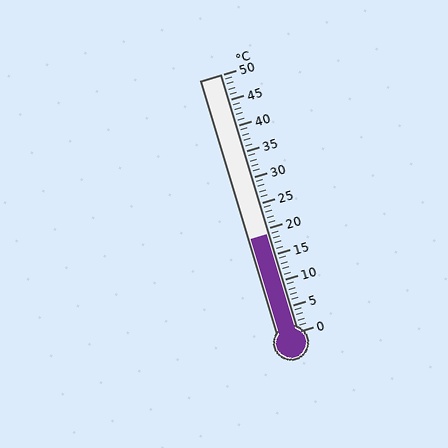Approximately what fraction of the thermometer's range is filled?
The thermometer is filled to approximately 40% of its range.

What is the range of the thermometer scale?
The thermometer scale ranges from 0°C to 50°C.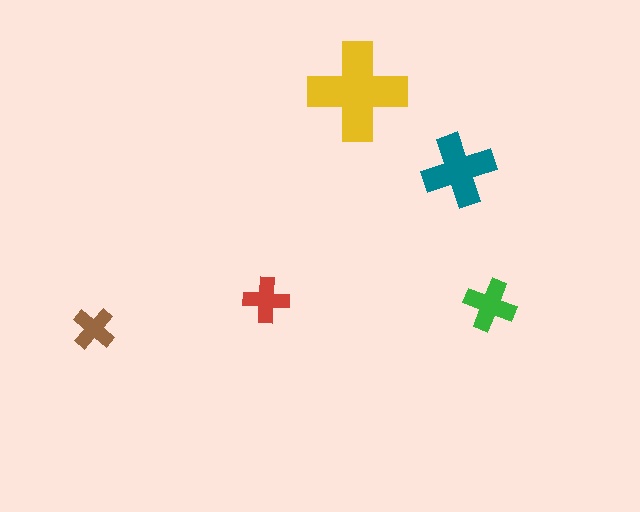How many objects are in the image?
There are 5 objects in the image.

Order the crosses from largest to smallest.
the yellow one, the teal one, the green one, the red one, the brown one.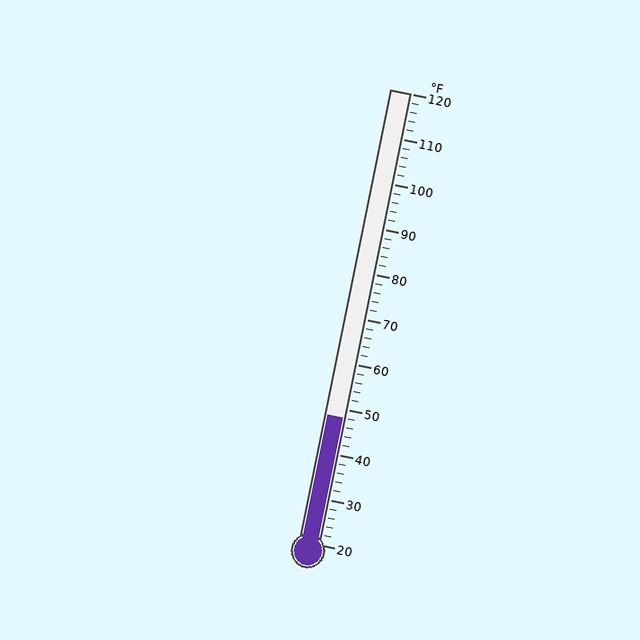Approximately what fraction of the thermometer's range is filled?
The thermometer is filled to approximately 30% of its range.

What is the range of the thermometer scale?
The thermometer scale ranges from 20°F to 120°F.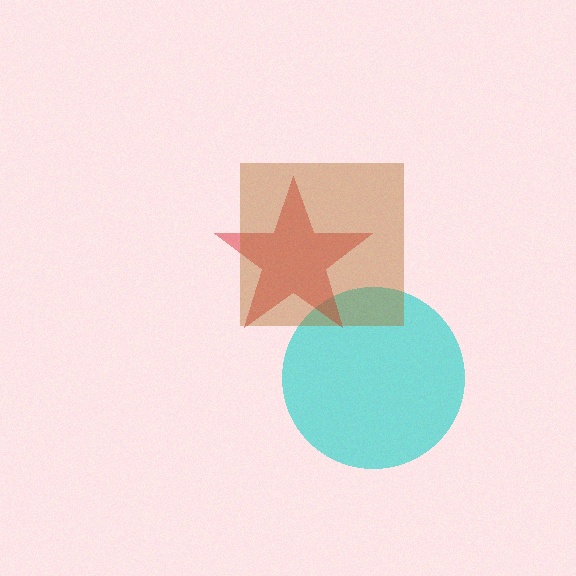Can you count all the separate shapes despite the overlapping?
Yes, there are 3 separate shapes.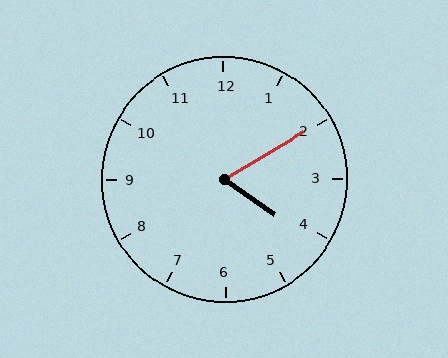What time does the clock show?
4:10.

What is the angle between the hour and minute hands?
Approximately 65 degrees.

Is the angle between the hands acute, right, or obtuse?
It is acute.